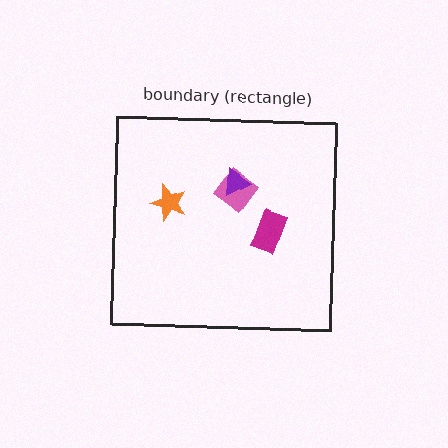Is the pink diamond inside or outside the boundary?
Inside.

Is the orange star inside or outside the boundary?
Inside.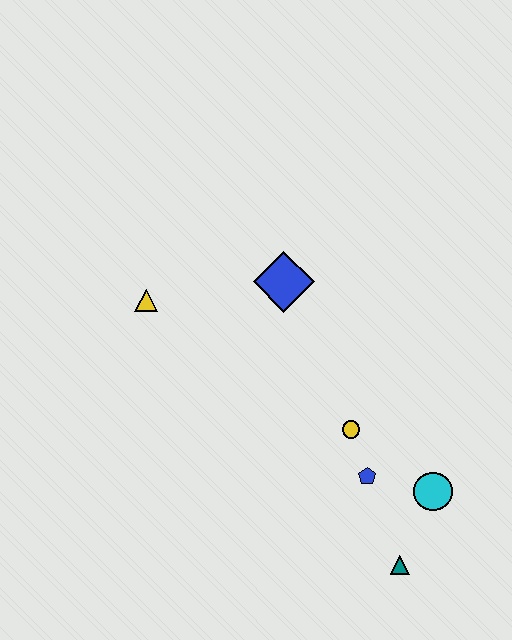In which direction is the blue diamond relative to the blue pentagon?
The blue diamond is above the blue pentagon.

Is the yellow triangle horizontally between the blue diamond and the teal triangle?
No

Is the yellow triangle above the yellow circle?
Yes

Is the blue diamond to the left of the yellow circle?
Yes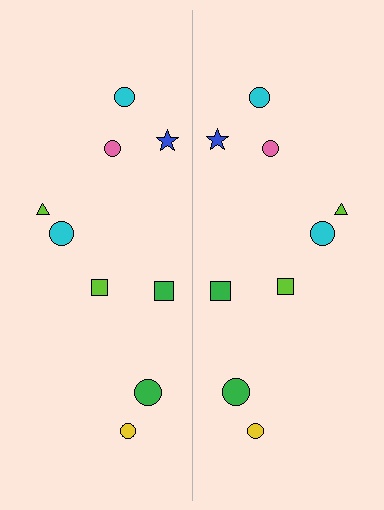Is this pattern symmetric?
Yes, this pattern has bilateral (reflection) symmetry.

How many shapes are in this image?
There are 18 shapes in this image.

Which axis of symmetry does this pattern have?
The pattern has a vertical axis of symmetry running through the center of the image.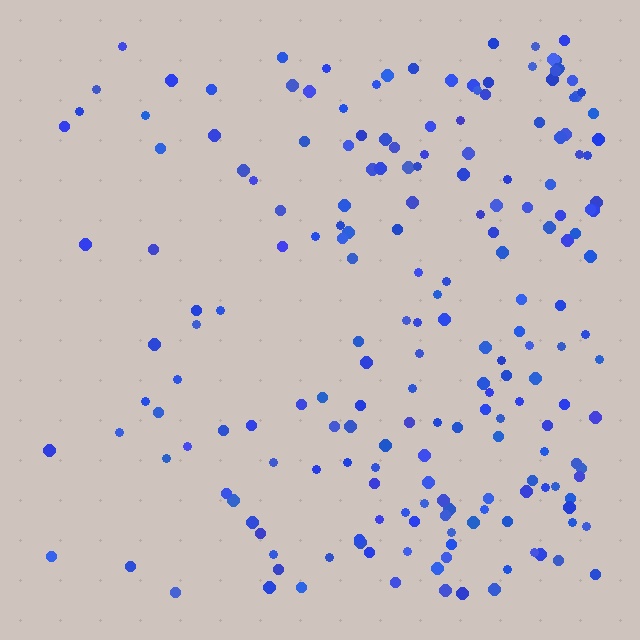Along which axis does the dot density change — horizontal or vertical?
Horizontal.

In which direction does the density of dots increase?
From left to right, with the right side densest.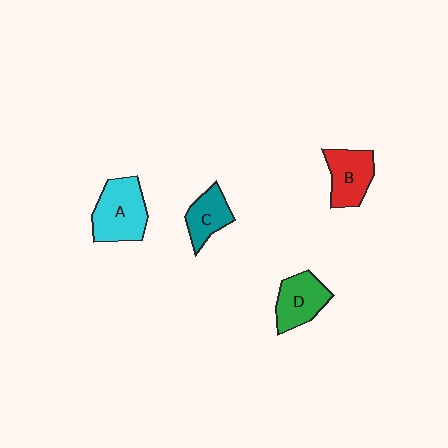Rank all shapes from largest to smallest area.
From largest to smallest: A (cyan), B (red), D (green), C (teal).